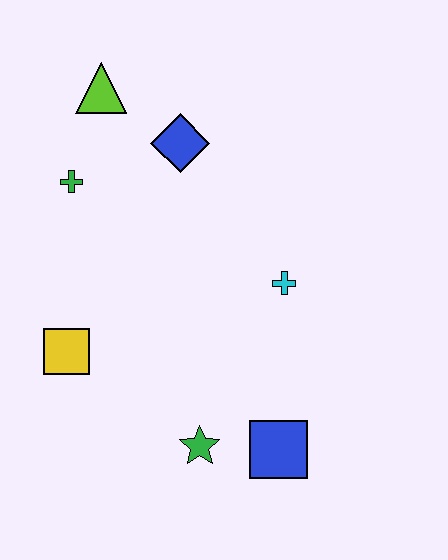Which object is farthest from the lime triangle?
The blue square is farthest from the lime triangle.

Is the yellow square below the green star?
No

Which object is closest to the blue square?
The green star is closest to the blue square.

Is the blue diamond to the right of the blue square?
No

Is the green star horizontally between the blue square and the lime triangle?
Yes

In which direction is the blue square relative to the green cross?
The blue square is below the green cross.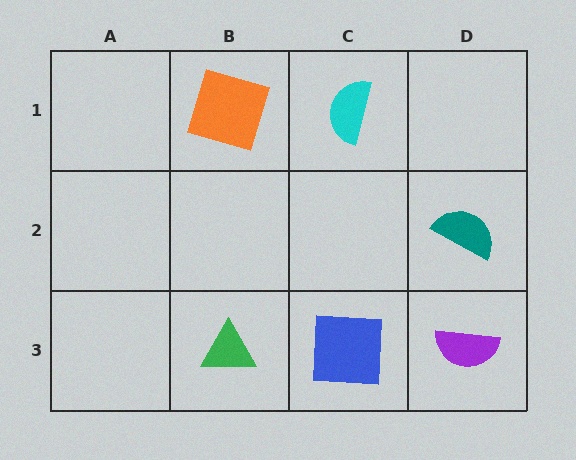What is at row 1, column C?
A cyan semicircle.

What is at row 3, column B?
A green triangle.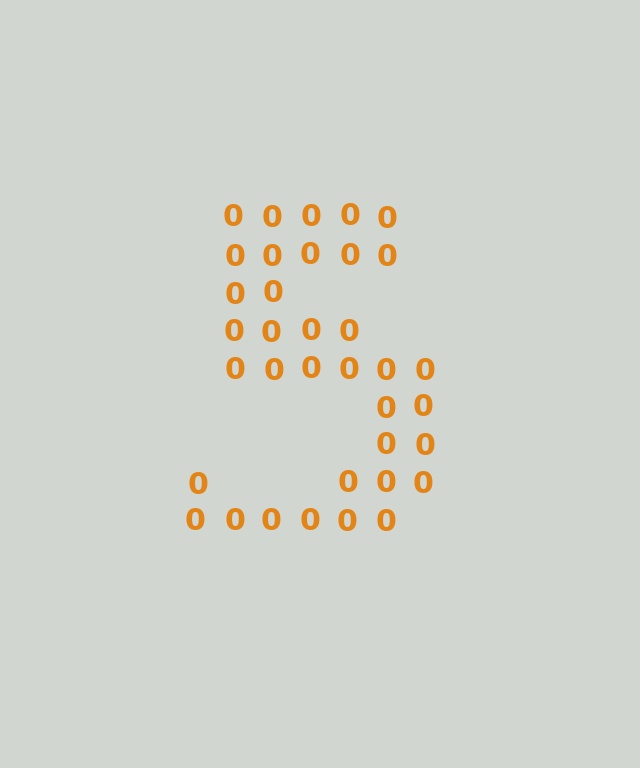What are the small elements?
The small elements are digit 0's.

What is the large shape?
The large shape is the digit 5.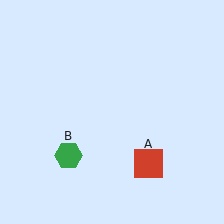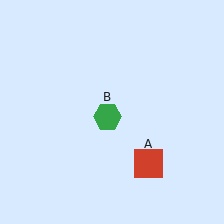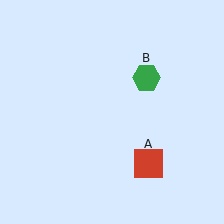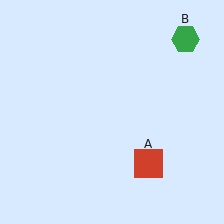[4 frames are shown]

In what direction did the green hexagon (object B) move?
The green hexagon (object B) moved up and to the right.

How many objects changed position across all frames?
1 object changed position: green hexagon (object B).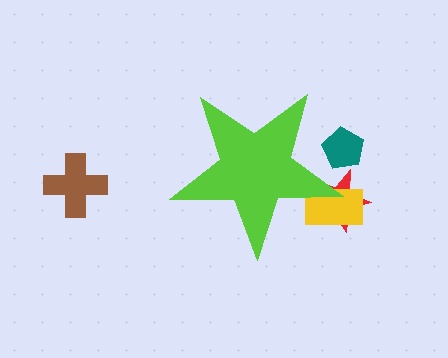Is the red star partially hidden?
Yes, the red star is partially hidden behind the lime star.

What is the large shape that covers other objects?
A lime star.